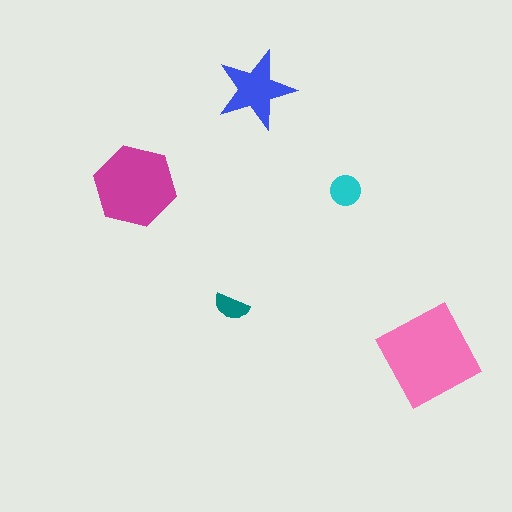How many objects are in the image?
There are 5 objects in the image.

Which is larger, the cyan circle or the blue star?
The blue star.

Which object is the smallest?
The teal semicircle.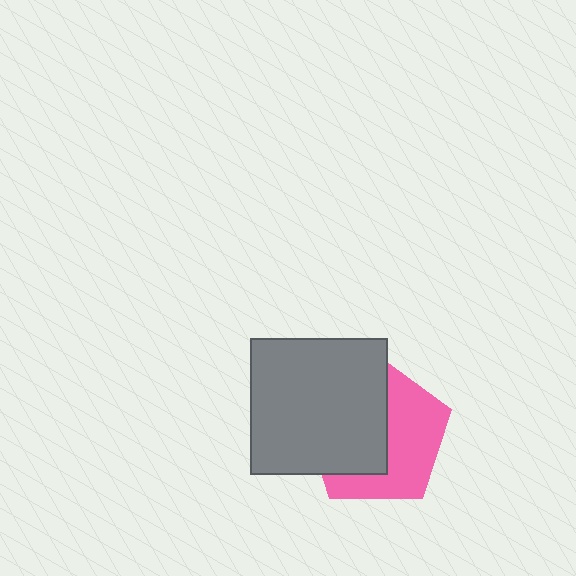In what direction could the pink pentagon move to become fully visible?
The pink pentagon could move right. That would shift it out from behind the gray square entirely.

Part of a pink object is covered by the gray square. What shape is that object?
It is a pentagon.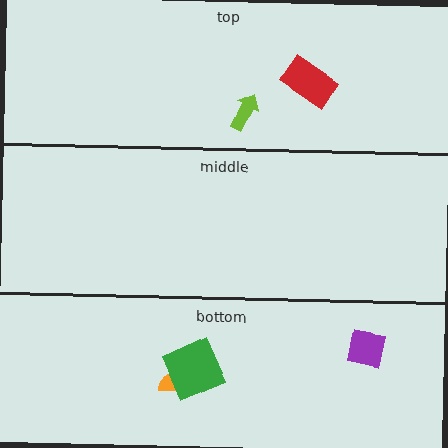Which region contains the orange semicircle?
The bottom region.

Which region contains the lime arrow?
The top region.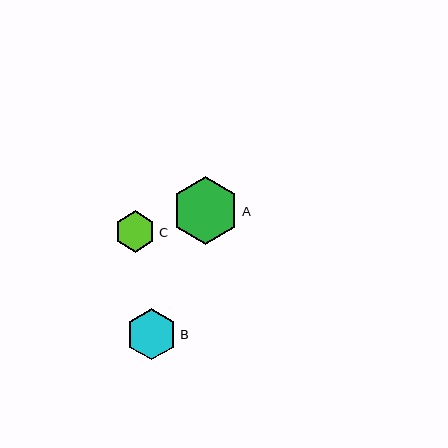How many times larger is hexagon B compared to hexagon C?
Hexagon B is approximately 1.2 times the size of hexagon C.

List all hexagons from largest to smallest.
From largest to smallest: A, B, C.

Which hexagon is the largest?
Hexagon A is the largest with a size of approximately 68 pixels.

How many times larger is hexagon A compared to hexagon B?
Hexagon A is approximately 1.3 times the size of hexagon B.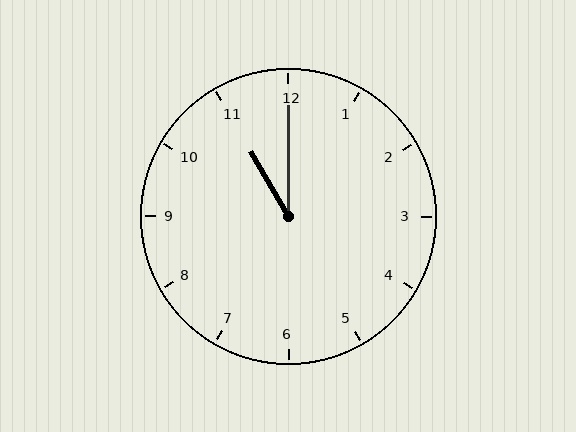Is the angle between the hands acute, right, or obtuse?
It is acute.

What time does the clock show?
11:00.